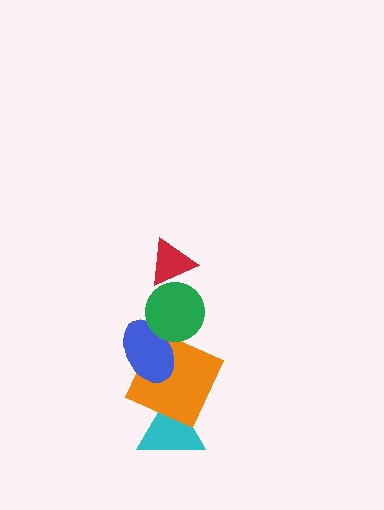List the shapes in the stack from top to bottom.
From top to bottom: the red triangle, the green circle, the blue ellipse, the orange square, the cyan triangle.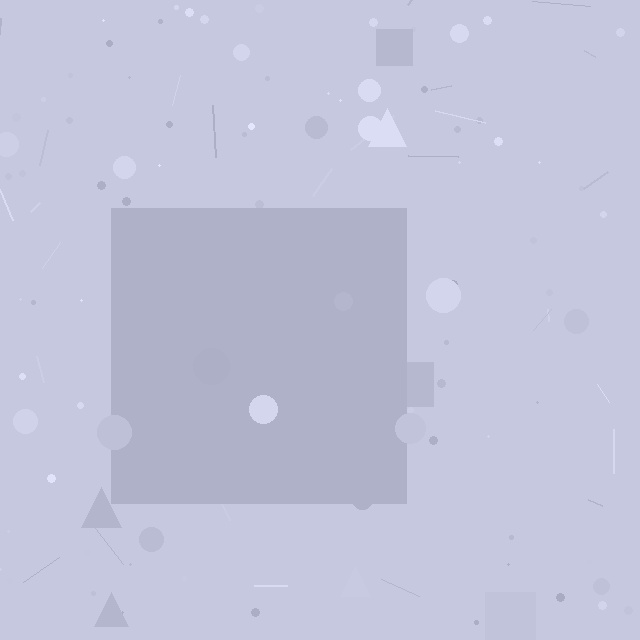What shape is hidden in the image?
A square is hidden in the image.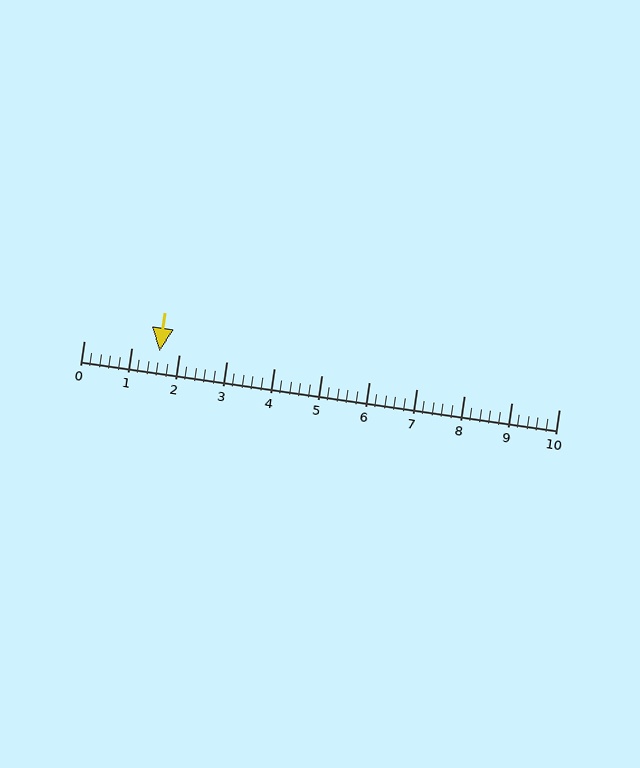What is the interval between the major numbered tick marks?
The major tick marks are spaced 1 units apart.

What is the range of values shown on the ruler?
The ruler shows values from 0 to 10.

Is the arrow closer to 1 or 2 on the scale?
The arrow is closer to 2.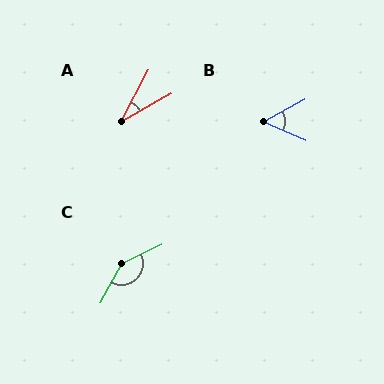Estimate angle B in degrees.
Approximately 52 degrees.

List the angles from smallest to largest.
A (33°), B (52°), C (145°).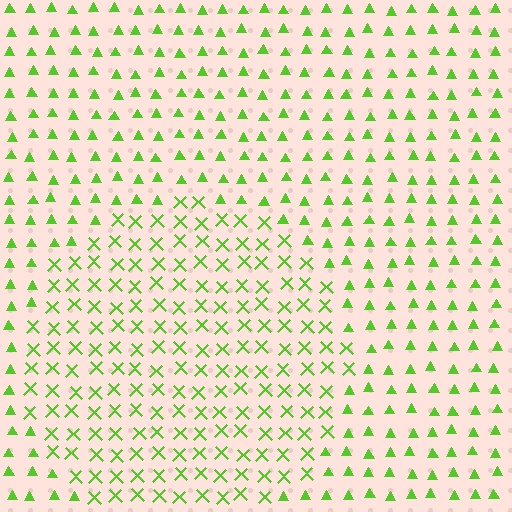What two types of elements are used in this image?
The image uses X marks inside the circle region and triangles outside it.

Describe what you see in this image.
The image is filled with small lime elements arranged in a uniform grid. A circle-shaped region contains X marks, while the surrounding area contains triangles. The boundary is defined purely by the change in element shape.